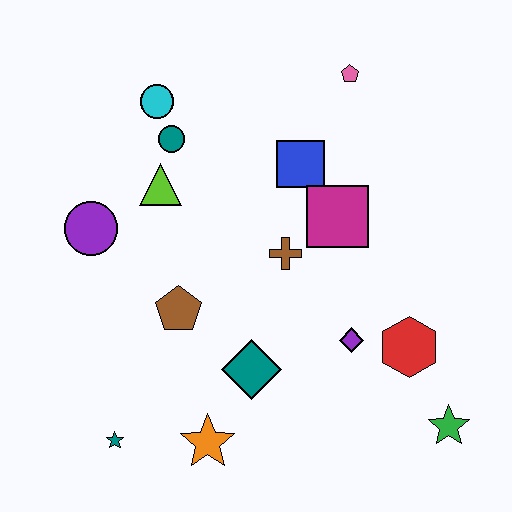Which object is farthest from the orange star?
The pink pentagon is farthest from the orange star.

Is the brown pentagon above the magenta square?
No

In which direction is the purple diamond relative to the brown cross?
The purple diamond is below the brown cross.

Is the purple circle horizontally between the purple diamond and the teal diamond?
No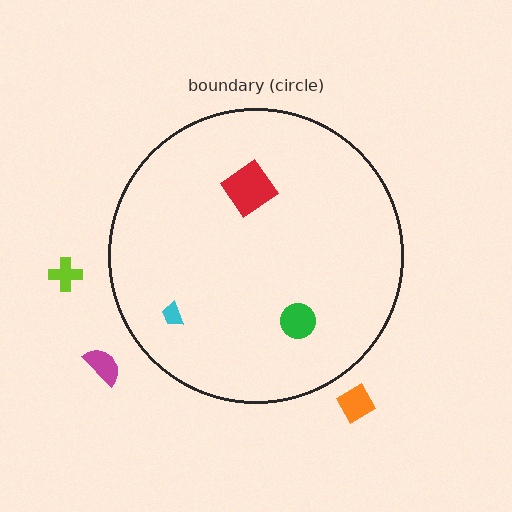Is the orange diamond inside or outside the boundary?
Outside.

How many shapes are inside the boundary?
3 inside, 3 outside.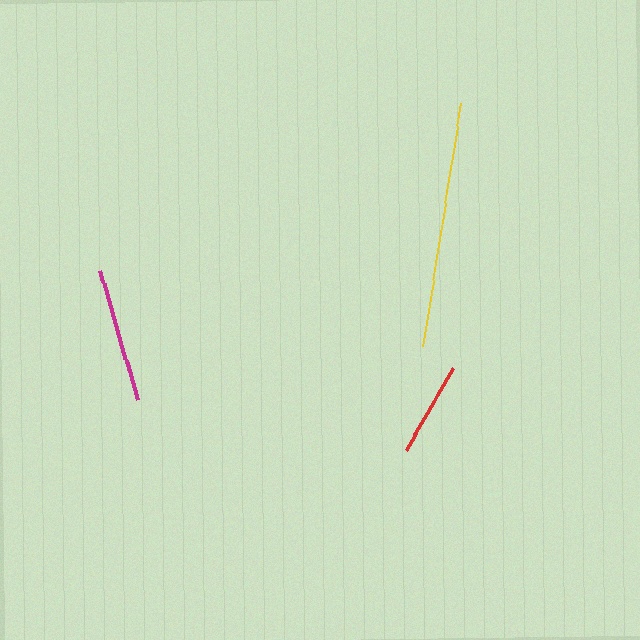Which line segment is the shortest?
The red line is the shortest at approximately 94 pixels.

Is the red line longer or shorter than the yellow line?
The yellow line is longer than the red line.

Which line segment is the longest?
The yellow line is the longest at approximately 245 pixels.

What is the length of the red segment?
The red segment is approximately 94 pixels long.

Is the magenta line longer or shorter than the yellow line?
The yellow line is longer than the magenta line.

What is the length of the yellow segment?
The yellow segment is approximately 245 pixels long.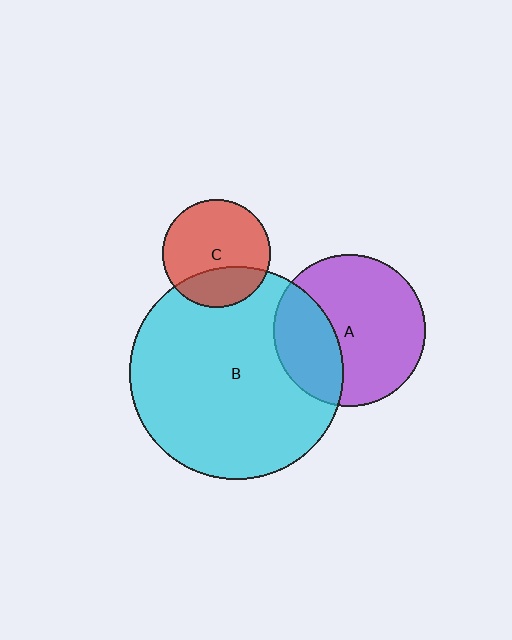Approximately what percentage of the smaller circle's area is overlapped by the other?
Approximately 30%.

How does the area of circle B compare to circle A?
Approximately 2.0 times.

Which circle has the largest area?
Circle B (cyan).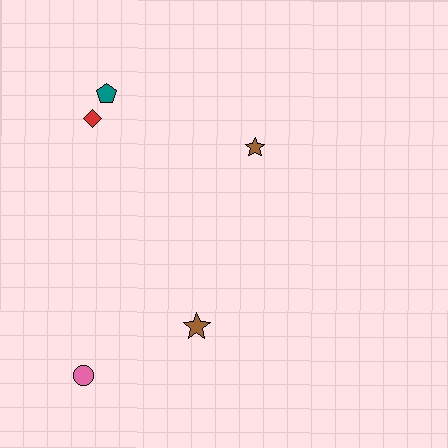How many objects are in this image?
There are 5 objects.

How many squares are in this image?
There are no squares.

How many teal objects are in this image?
There is 1 teal object.